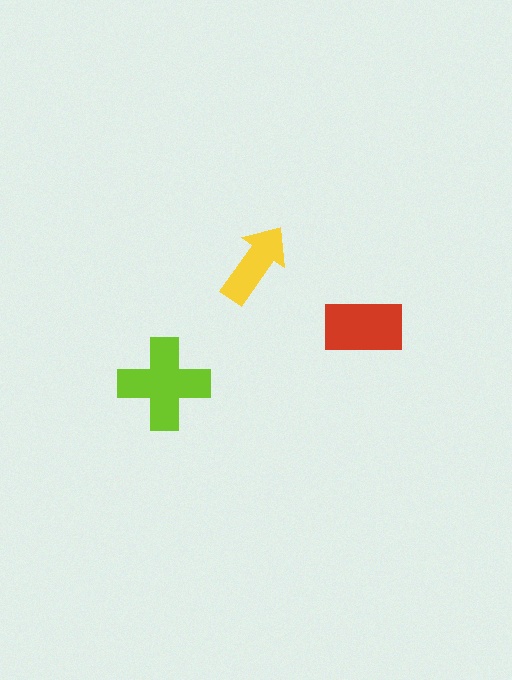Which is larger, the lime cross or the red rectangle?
The lime cross.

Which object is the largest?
The lime cross.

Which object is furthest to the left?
The lime cross is leftmost.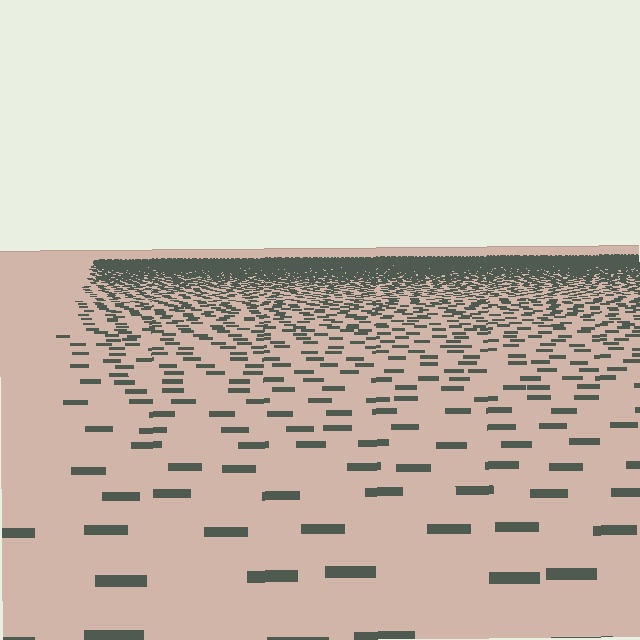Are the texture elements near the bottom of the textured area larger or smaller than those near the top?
Larger. Near the bottom, elements are closer to the viewer and appear at a bigger on-screen size.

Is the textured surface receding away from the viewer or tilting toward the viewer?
The surface is receding away from the viewer. Texture elements get smaller and denser toward the top.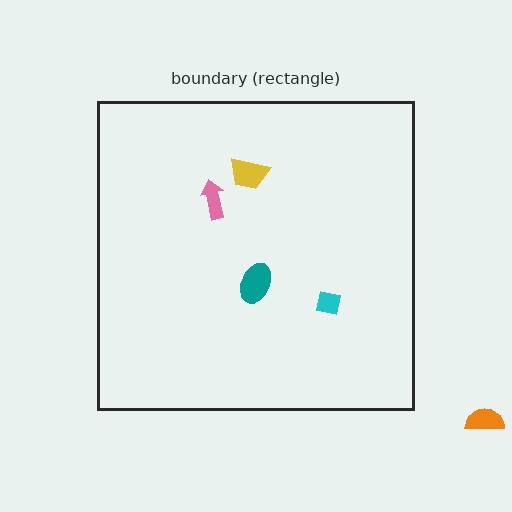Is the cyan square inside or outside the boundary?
Inside.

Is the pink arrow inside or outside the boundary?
Inside.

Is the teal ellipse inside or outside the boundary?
Inside.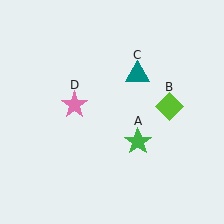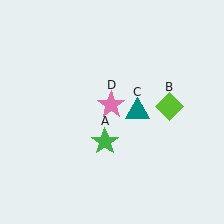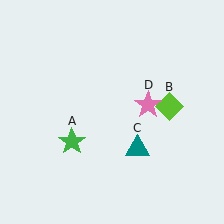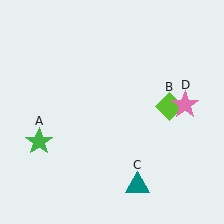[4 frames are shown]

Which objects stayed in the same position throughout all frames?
Lime diamond (object B) remained stationary.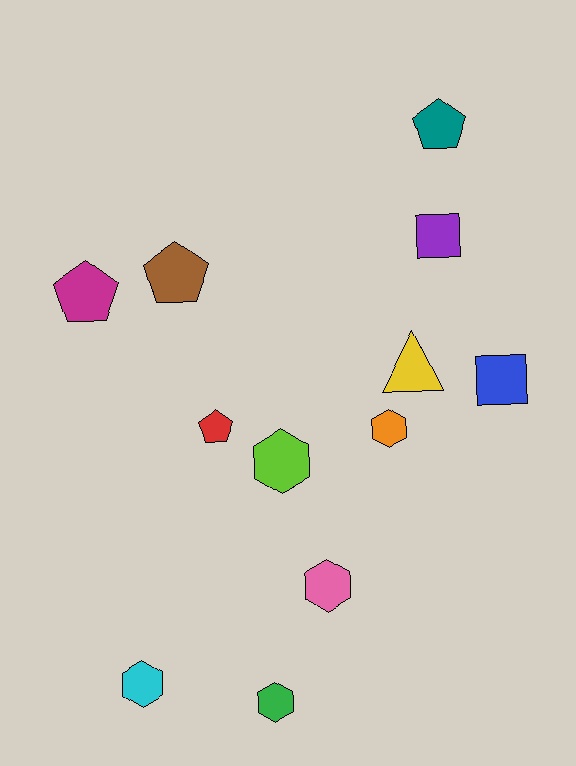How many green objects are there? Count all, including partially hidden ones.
There is 1 green object.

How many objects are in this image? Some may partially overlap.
There are 12 objects.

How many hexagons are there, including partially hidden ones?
There are 5 hexagons.